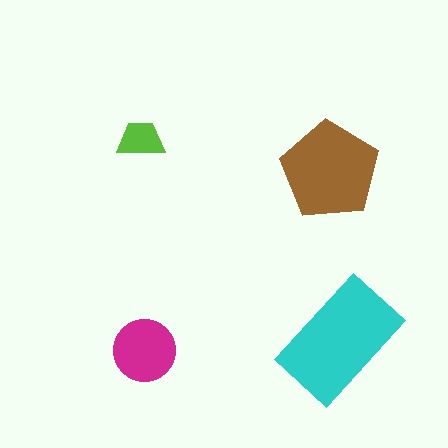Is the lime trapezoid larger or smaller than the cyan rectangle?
Smaller.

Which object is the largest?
The cyan rectangle.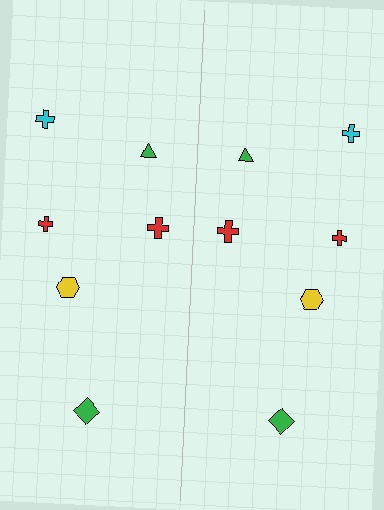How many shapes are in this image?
There are 12 shapes in this image.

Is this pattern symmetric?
Yes, this pattern has bilateral (reflection) symmetry.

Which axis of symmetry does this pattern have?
The pattern has a vertical axis of symmetry running through the center of the image.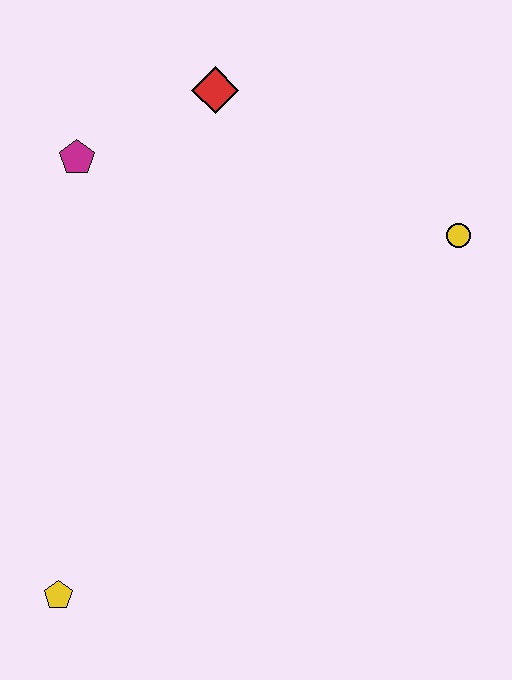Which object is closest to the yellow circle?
The red diamond is closest to the yellow circle.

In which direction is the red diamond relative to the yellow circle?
The red diamond is to the left of the yellow circle.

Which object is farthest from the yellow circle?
The yellow pentagon is farthest from the yellow circle.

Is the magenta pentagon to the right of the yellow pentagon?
Yes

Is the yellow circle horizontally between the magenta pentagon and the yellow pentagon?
No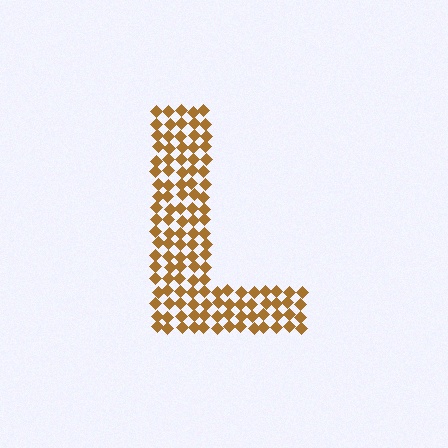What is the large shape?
The large shape is the letter L.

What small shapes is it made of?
It is made of small diamonds.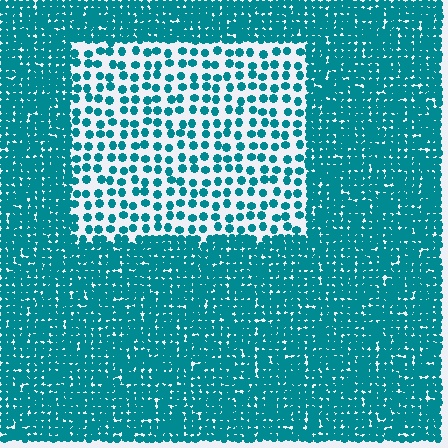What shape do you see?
I see a rectangle.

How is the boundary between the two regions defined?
The boundary is defined by a change in element density (approximately 2.7x ratio). All elements are the same color, size, and shape.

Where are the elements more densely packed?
The elements are more densely packed outside the rectangle boundary.